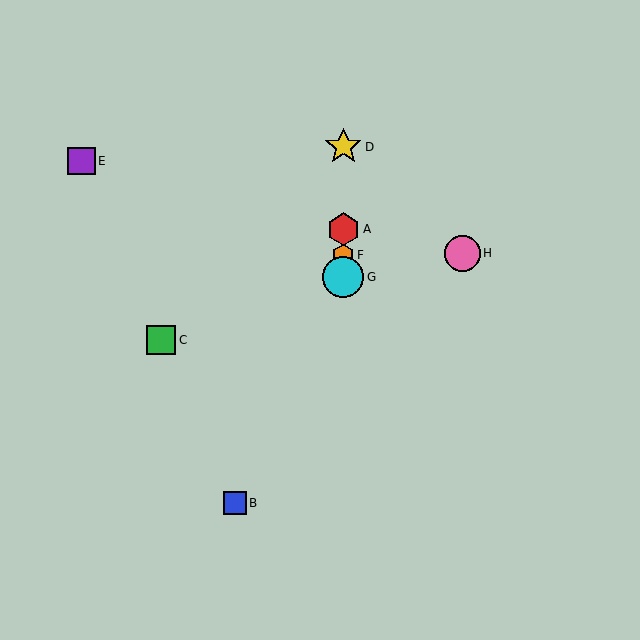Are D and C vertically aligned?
No, D is at x≈343 and C is at x≈161.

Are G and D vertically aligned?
Yes, both are at x≈343.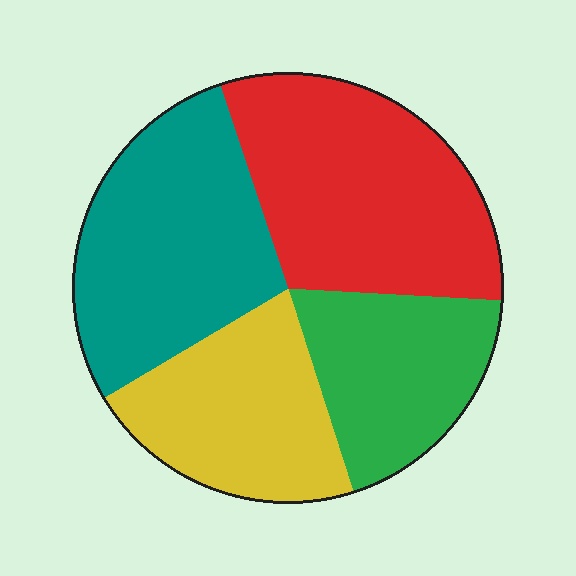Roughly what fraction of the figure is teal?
Teal covers 29% of the figure.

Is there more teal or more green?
Teal.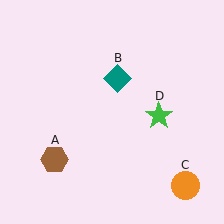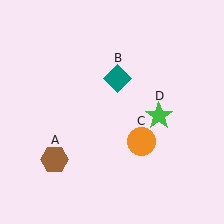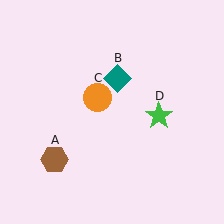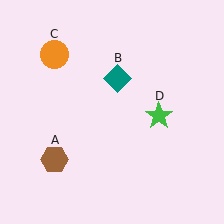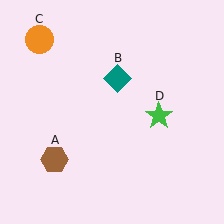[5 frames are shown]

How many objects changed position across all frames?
1 object changed position: orange circle (object C).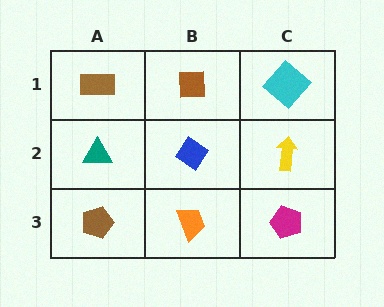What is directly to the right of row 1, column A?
A brown square.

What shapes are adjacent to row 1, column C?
A yellow arrow (row 2, column C), a brown square (row 1, column B).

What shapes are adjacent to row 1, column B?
A blue diamond (row 2, column B), a brown rectangle (row 1, column A), a cyan diamond (row 1, column C).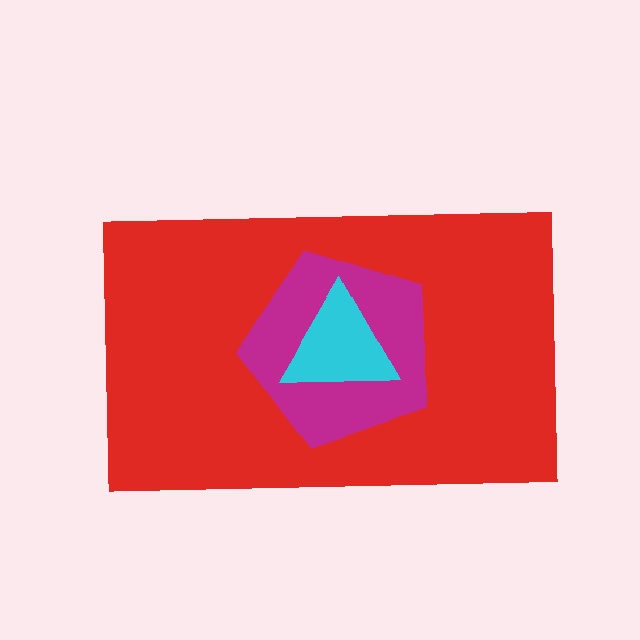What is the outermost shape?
The red rectangle.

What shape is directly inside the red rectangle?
The magenta pentagon.